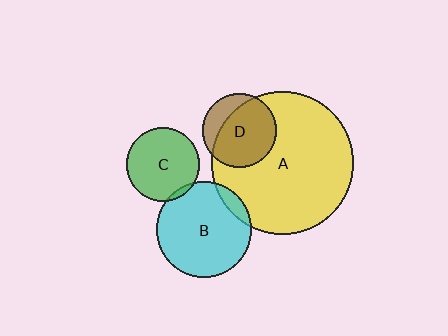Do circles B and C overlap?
Yes.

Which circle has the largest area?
Circle A (yellow).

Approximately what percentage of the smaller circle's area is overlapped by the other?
Approximately 5%.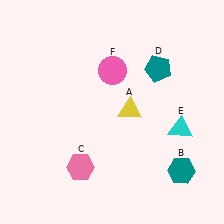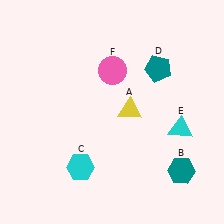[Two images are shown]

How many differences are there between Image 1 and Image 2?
There is 1 difference between the two images.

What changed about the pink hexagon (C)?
In Image 1, C is pink. In Image 2, it changed to cyan.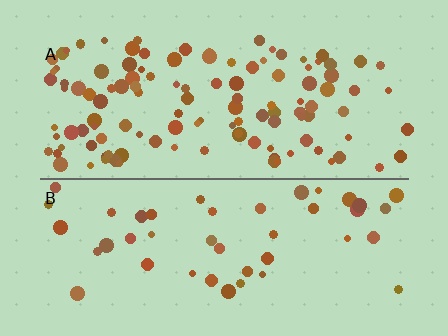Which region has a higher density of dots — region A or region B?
A (the top).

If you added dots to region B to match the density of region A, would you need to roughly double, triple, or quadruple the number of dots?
Approximately triple.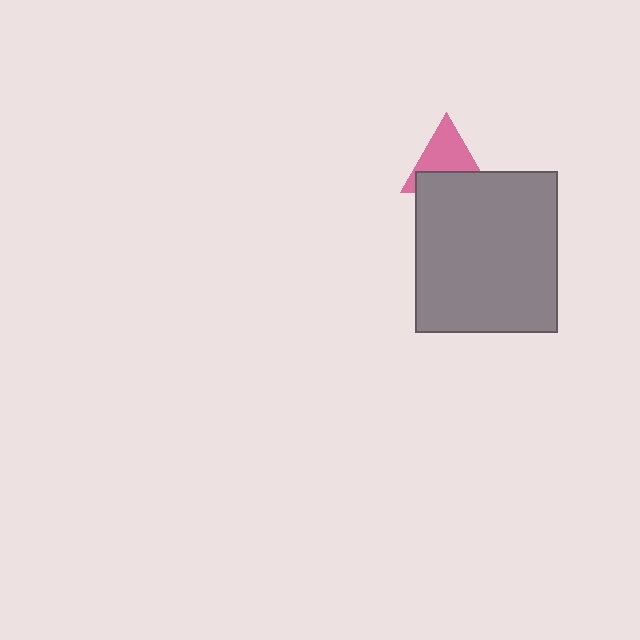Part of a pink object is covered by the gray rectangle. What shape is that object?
It is a triangle.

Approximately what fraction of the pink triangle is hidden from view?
Roughly 41% of the pink triangle is hidden behind the gray rectangle.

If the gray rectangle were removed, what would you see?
You would see the complete pink triangle.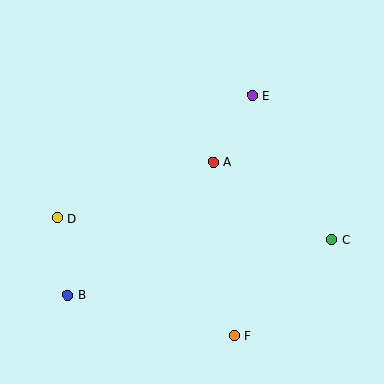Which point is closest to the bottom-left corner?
Point B is closest to the bottom-left corner.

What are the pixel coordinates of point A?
Point A is at (213, 162).